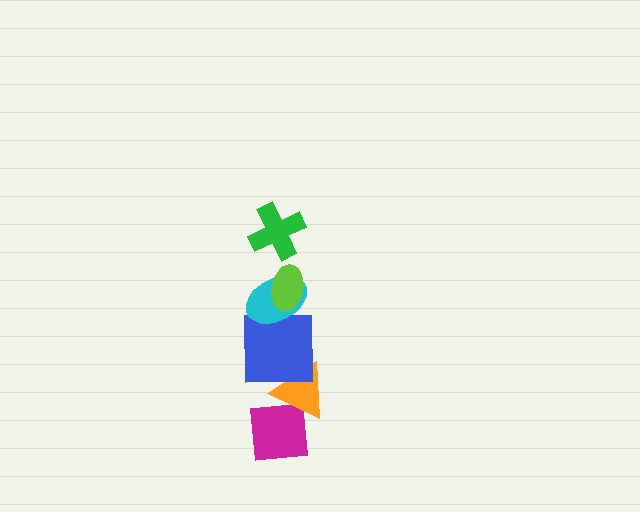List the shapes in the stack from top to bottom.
From top to bottom: the green cross, the lime ellipse, the cyan ellipse, the blue square, the orange triangle, the magenta square.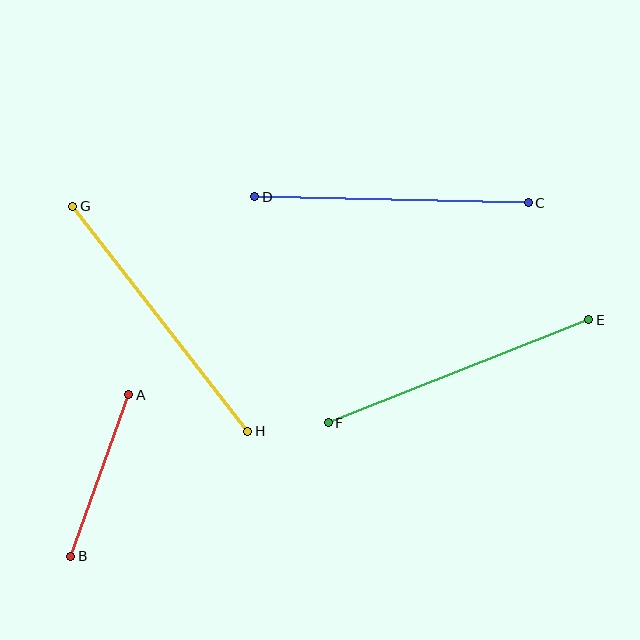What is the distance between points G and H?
The distance is approximately 285 pixels.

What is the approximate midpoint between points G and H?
The midpoint is at approximately (160, 319) pixels.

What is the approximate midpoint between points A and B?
The midpoint is at approximately (100, 476) pixels.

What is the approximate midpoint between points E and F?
The midpoint is at approximately (459, 371) pixels.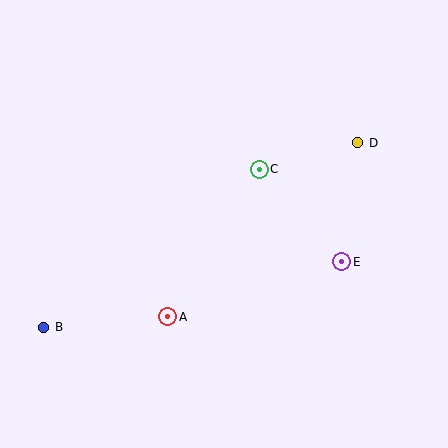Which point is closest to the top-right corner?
Point D is closest to the top-right corner.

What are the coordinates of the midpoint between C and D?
The midpoint between C and D is at (309, 156).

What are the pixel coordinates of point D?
Point D is at (358, 143).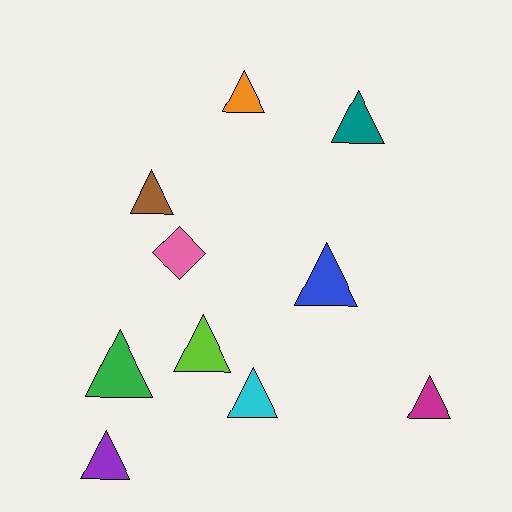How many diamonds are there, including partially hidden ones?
There is 1 diamond.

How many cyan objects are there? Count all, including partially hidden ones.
There is 1 cyan object.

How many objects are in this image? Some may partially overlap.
There are 10 objects.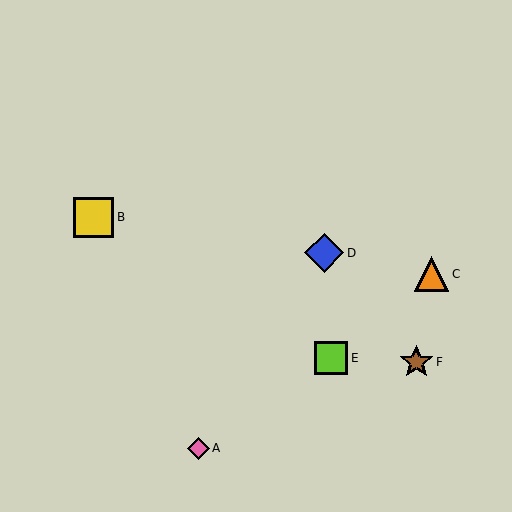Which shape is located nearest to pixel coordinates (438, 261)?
The orange triangle (labeled C) at (431, 274) is nearest to that location.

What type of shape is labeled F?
Shape F is a brown star.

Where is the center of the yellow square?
The center of the yellow square is at (94, 217).